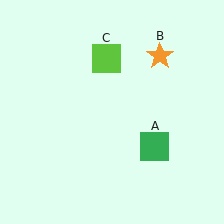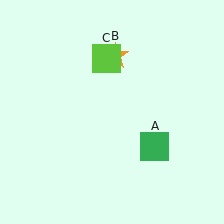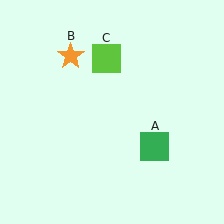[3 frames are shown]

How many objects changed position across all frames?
1 object changed position: orange star (object B).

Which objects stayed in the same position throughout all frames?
Green square (object A) and lime square (object C) remained stationary.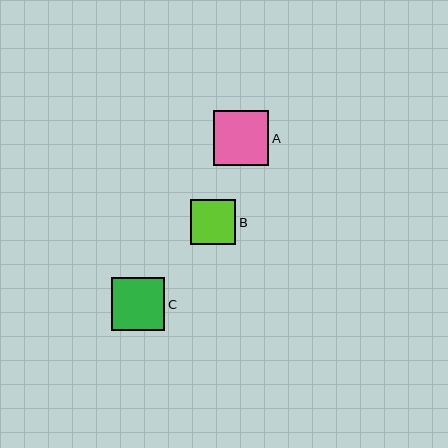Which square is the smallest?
Square B is the smallest with a size of approximately 45 pixels.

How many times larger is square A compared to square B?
Square A is approximately 1.2 times the size of square B.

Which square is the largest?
Square A is the largest with a size of approximately 55 pixels.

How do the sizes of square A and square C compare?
Square A and square C are approximately the same size.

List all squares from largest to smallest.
From largest to smallest: A, C, B.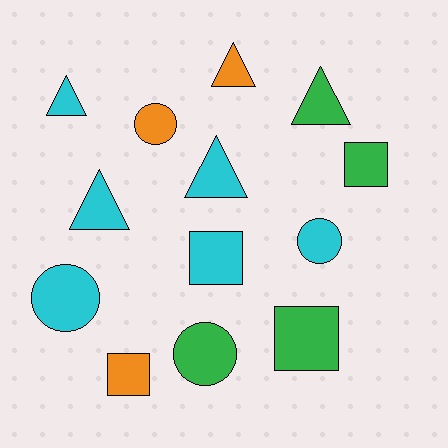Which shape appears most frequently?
Triangle, with 5 objects.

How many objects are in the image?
There are 13 objects.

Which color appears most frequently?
Cyan, with 6 objects.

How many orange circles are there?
There is 1 orange circle.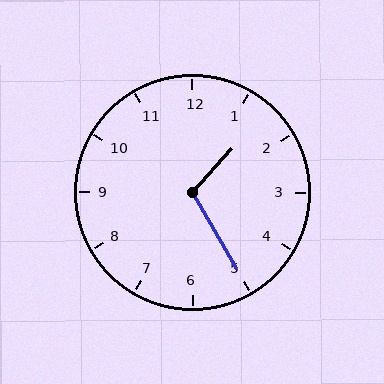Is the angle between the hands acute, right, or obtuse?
It is obtuse.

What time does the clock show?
1:25.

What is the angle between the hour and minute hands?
Approximately 108 degrees.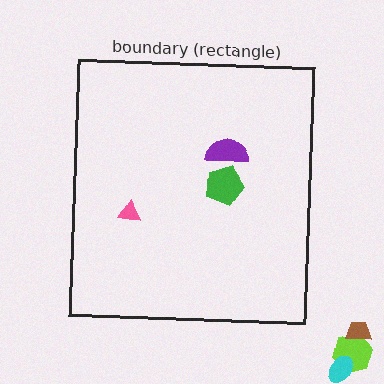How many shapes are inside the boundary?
3 inside, 3 outside.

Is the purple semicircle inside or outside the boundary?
Inside.